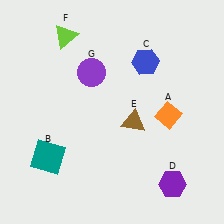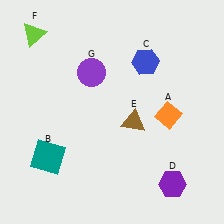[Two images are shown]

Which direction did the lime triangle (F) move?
The lime triangle (F) moved left.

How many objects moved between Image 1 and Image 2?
1 object moved between the two images.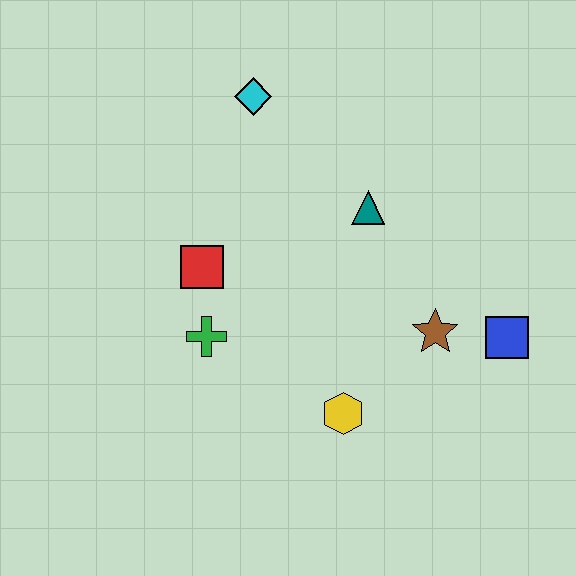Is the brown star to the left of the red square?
No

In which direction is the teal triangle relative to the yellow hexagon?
The teal triangle is above the yellow hexagon.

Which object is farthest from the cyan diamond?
The blue square is farthest from the cyan diamond.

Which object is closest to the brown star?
The blue square is closest to the brown star.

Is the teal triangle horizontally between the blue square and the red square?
Yes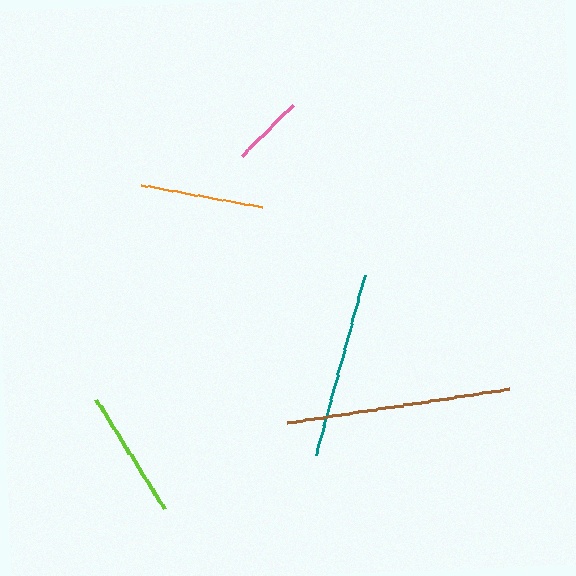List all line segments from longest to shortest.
From longest to shortest: brown, teal, lime, orange, pink.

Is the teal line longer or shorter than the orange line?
The teal line is longer than the orange line.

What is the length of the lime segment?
The lime segment is approximately 129 pixels long.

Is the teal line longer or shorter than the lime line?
The teal line is longer than the lime line.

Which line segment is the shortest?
The pink line is the shortest at approximately 73 pixels.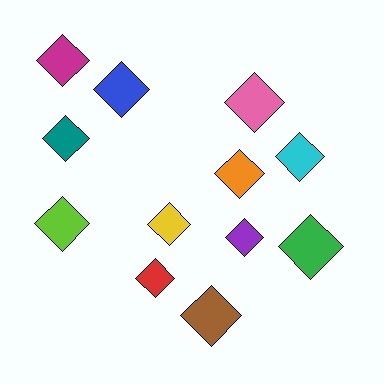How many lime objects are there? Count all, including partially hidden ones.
There is 1 lime object.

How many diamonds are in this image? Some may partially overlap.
There are 12 diamonds.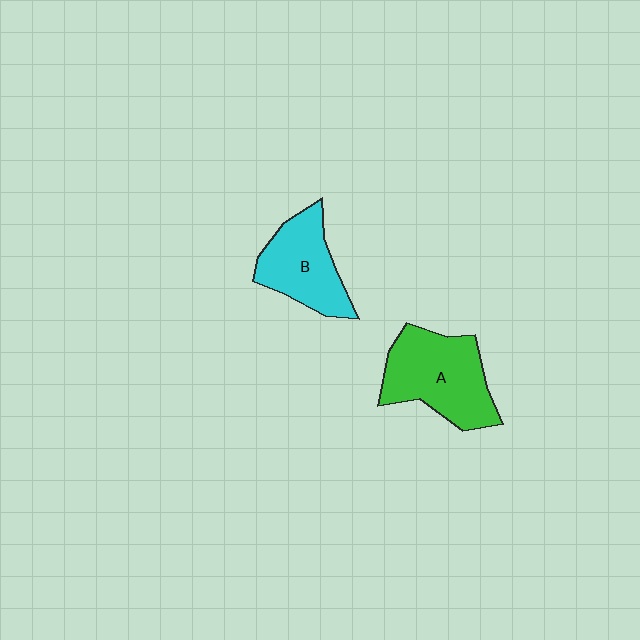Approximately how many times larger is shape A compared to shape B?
Approximately 1.3 times.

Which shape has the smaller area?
Shape B (cyan).